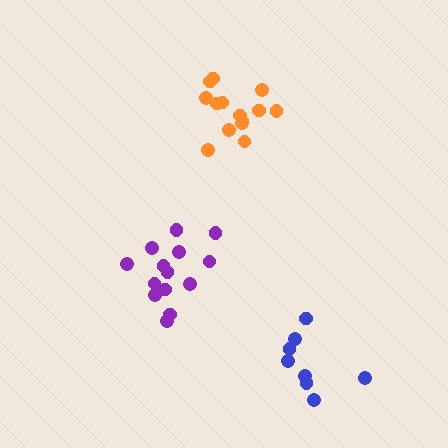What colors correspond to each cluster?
The clusters are colored: purple, orange, blue.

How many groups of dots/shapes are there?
There are 3 groups.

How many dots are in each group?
Group 1: 14 dots, Group 2: 14 dots, Group 3: 8 dots (36 total).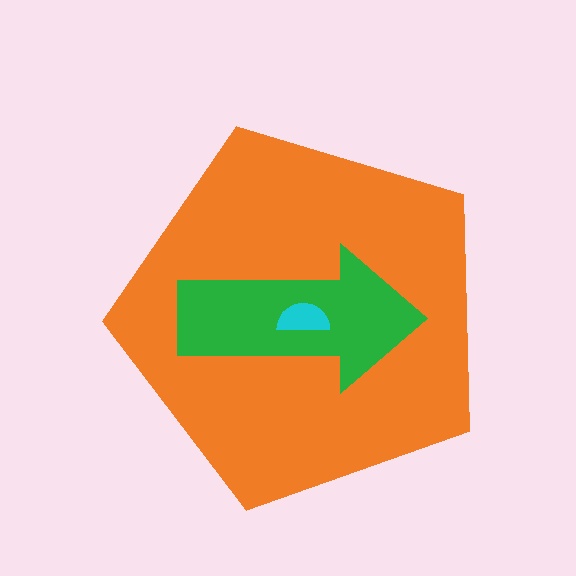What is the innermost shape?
The cyan semicircle.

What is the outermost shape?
The orange pentagon.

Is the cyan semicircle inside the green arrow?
Yes.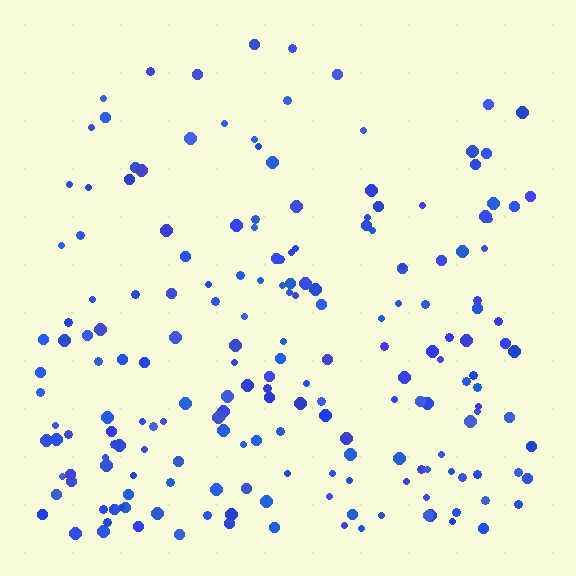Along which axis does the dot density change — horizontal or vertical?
Vertical.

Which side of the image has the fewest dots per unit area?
The top.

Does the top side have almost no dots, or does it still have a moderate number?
Still a moderate number, just noticeably fewer than the bottom.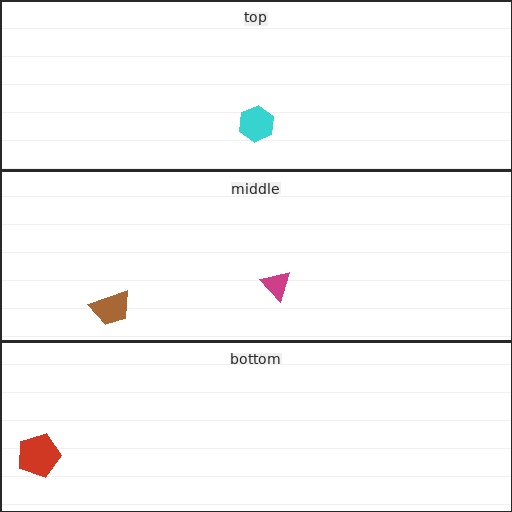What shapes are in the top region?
The cyan hexagon.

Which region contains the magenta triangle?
The middle region.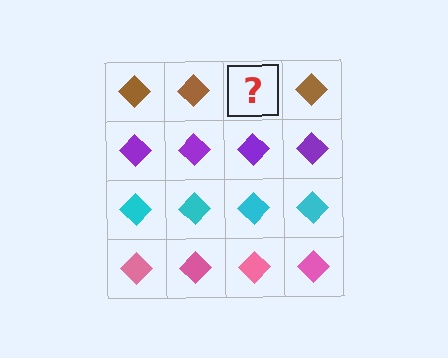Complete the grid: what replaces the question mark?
The question mark should be replaced with a brown diamond.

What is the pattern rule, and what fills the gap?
The rule is that each row has a consistent color. The gap should be filled with a brown diamond.